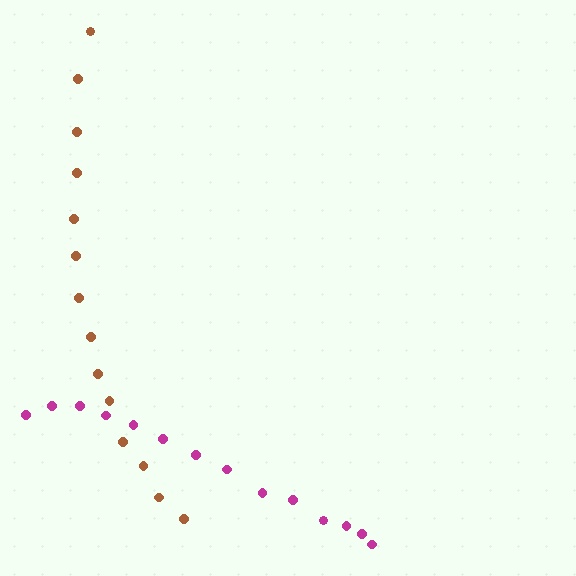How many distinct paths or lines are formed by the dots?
There are 2 distinct paths.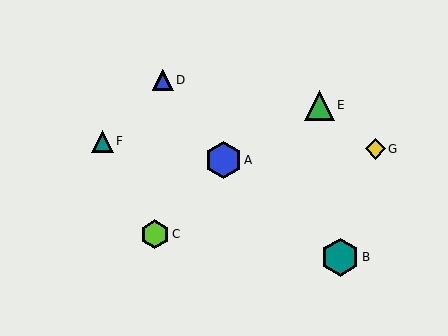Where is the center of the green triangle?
The center of the green triangle is at (319, 105).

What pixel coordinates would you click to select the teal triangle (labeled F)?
Click at (102, 141) to select the teal triangle F.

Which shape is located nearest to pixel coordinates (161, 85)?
The blue triangle (labeled D) at (163, 80) is nearest to that location.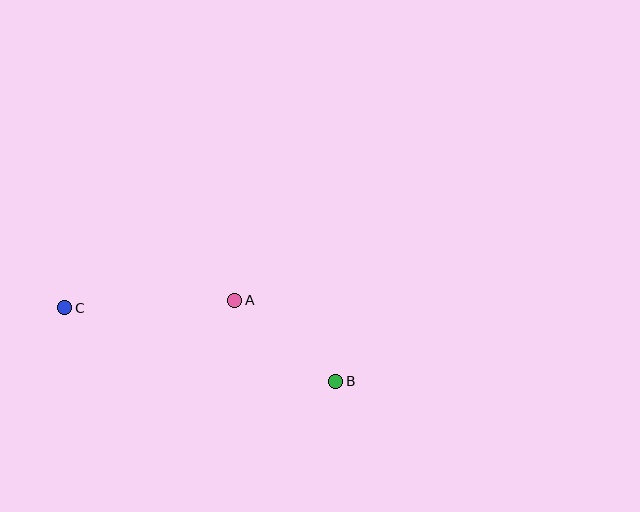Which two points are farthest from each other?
Points B and C are farthest from each other.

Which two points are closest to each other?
Points A and B are closest to each other.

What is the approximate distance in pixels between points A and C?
The distance between A and C is approximately 170 pixels.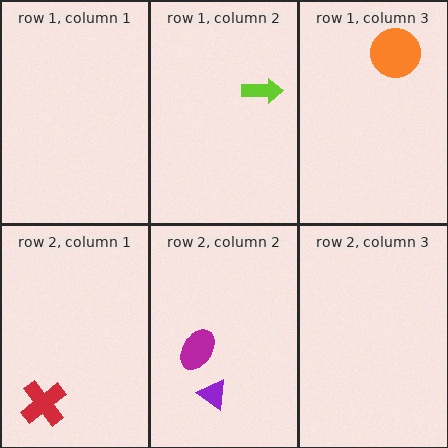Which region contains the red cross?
The row 2, column 1 region.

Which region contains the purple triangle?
The row 2, column 2 region.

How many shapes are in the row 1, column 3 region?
1.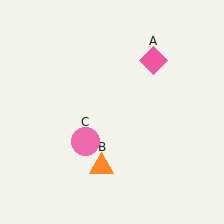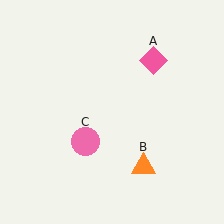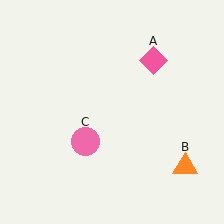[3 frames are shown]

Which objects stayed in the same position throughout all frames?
Pink diamond (object A) and pink circle (object C) remained stationary.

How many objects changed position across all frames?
1 object changed position: orange triangle (object B).